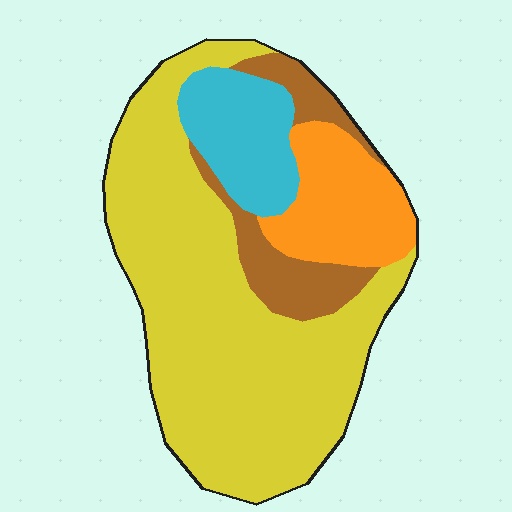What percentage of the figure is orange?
Orange covers roughly 15% of the figure.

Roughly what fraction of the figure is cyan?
Cyan covers roughly 15% of the figure.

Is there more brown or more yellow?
Yellow.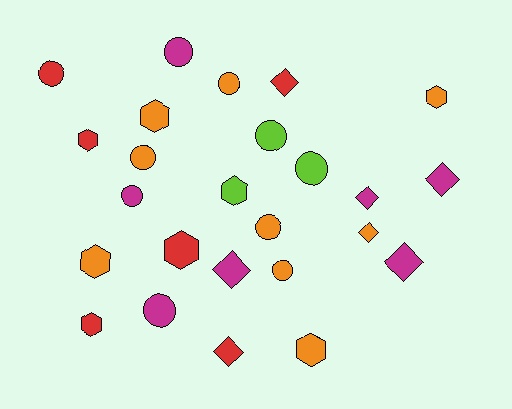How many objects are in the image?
There are 25 objects.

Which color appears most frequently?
Orange, with 9 objects.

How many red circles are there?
There is 1 red circle.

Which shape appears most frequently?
Circle, with 10 objects.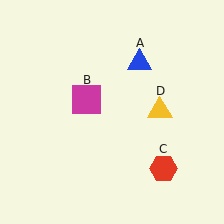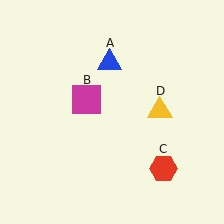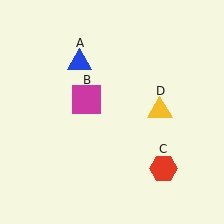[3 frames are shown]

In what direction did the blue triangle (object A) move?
The blue triangle (object A) moved left.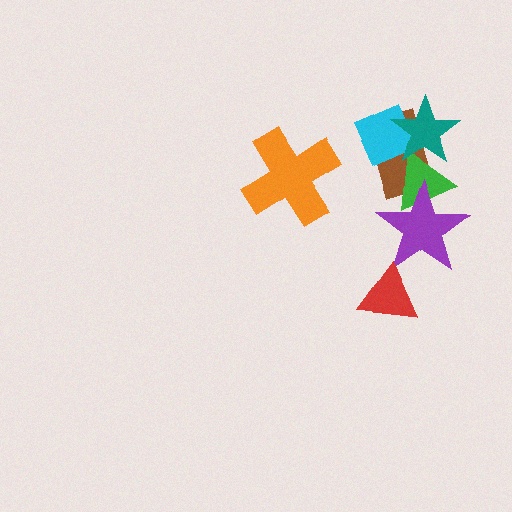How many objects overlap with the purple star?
3 objects overlap with the purple star.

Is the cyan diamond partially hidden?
Yes, it is partially covered by another shape.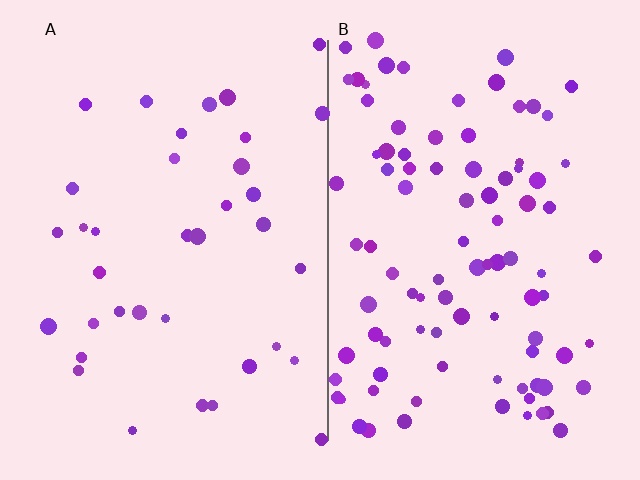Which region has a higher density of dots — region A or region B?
B (the right).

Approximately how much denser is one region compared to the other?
Approximately 2.6× — region B over region A.